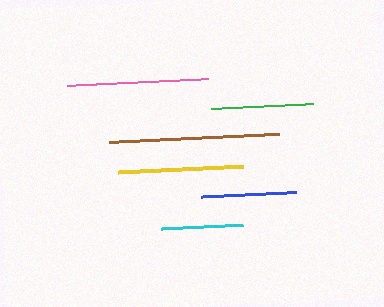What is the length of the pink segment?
The pink segment is approximately 141 pixels long.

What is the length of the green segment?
The green segment is approximately 102 pixels long.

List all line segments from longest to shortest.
From longest to shortest: brown, pink, yellow, green, blue, cyan.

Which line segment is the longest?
The brown line is the longest at approximately 169 pixels.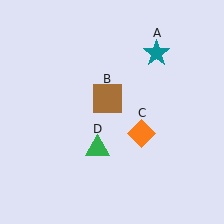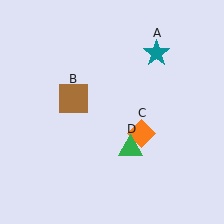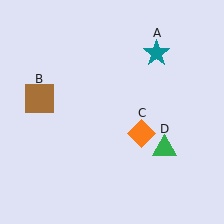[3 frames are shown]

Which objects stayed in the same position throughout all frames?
Teal star (object A) and orange diamond (object C) remained stationary.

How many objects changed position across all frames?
2 objects changed position: brown square (object B), green triangle (object D).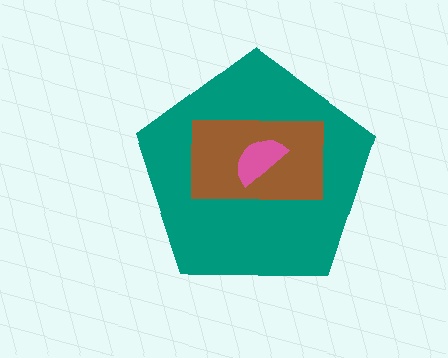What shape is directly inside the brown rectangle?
The pink semicircle.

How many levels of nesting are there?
3.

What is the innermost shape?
The pink semicircle.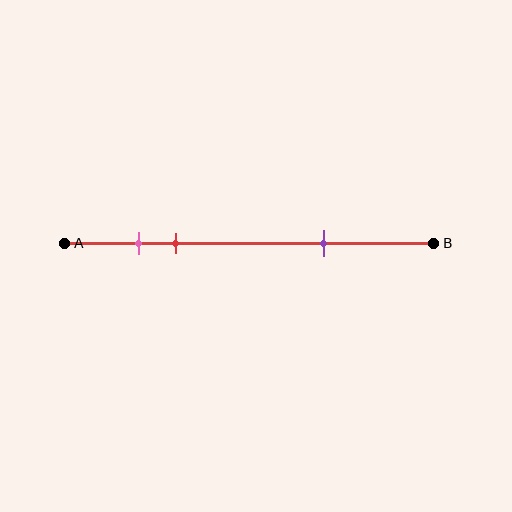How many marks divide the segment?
There are 3 marks dividing the segment.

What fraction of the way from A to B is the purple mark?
The purple mark is approximately 70% (0.7) of the way from A to B.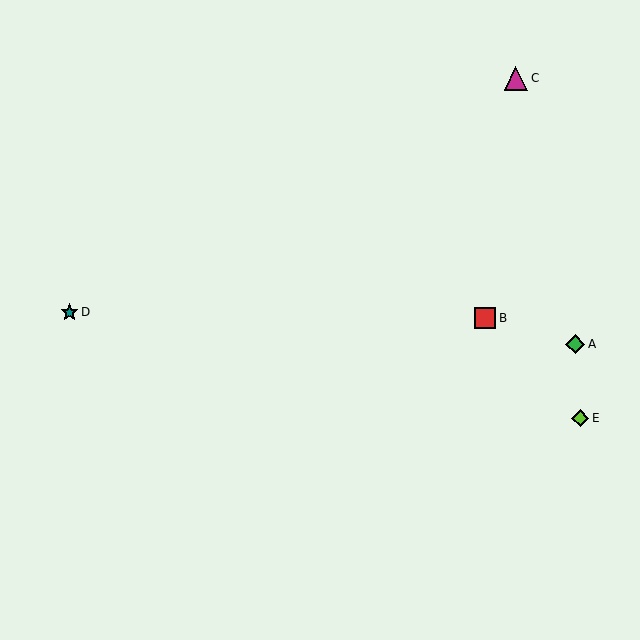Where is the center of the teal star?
The center of the teal star is at (69, 312).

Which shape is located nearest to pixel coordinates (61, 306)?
The teal star (labeled D) at (69, 312) is nearest to that location.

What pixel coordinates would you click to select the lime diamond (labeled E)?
Click at (580, 418) to select the lime diamond E.